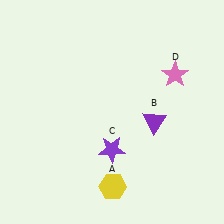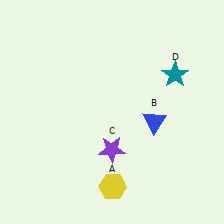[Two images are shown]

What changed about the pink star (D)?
In Image 1, D is pink. In Image 2, it changed to teal.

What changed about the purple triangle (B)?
In Image 1, B is purple. In Image 2, it changed to blue.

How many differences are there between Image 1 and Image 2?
There are 2 differences between the two images.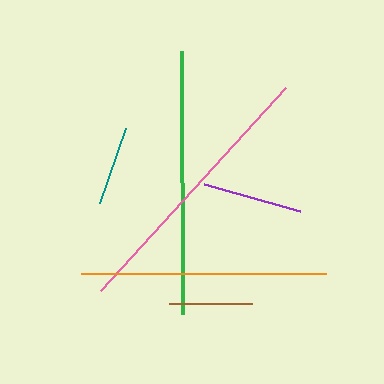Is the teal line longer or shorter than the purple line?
The purple line is longer than the teal line.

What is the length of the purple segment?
The purple segment is approximately 101 pixels long.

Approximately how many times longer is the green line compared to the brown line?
The green line is approximately 3.2 times the length of the brown line.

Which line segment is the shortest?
The teal line is the shortest at approximately 79 pixels.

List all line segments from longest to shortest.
From longest to shortest: pink, green, orange, purple, brown, teal.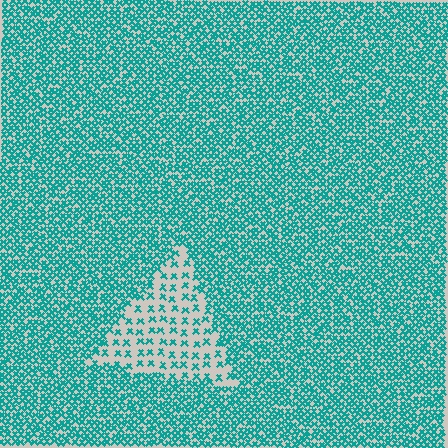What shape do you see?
I see a triangle.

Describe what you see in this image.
The image contains small teal elements arranged at two different densities. A triangle-shaped region is visible where the elements are less densely packed than the surrounding area.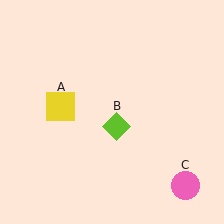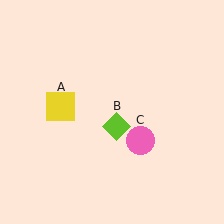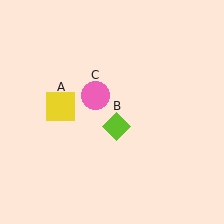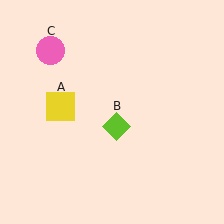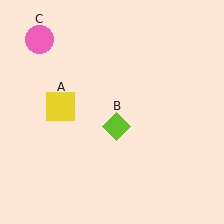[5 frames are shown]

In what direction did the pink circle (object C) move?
The pink circle (object C) moved up and to the left.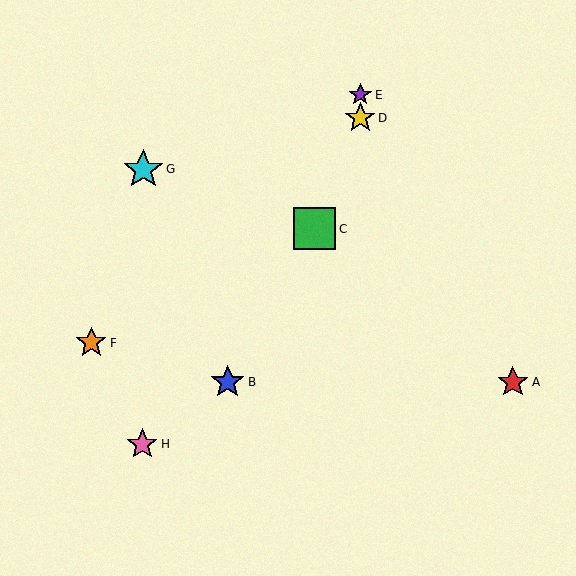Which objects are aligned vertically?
Objects D, E are aligned vertically.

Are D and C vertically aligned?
No, D is at x≈360 and C is at x≈315.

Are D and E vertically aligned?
Yes, both are at x≈360.